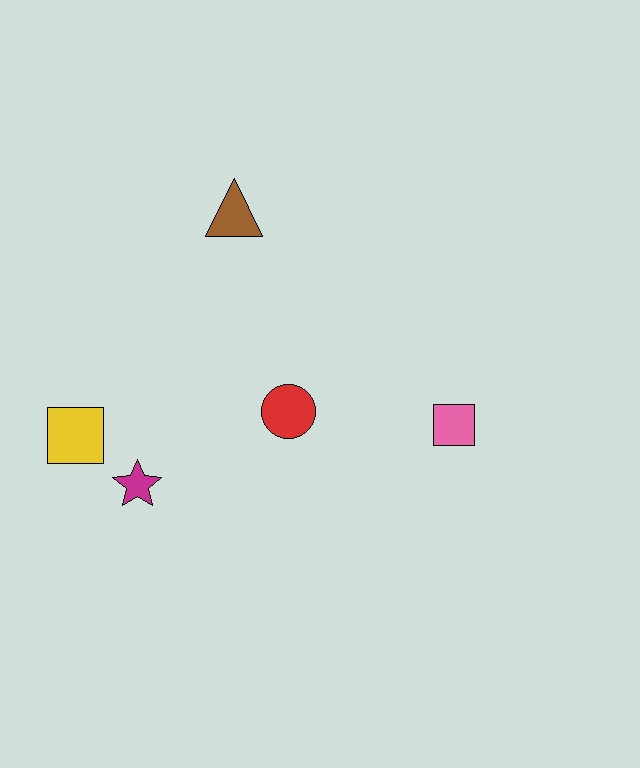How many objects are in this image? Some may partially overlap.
There are 5 objects.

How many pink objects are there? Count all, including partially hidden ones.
There is 1 pink object.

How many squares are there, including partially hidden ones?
There are 2 squares.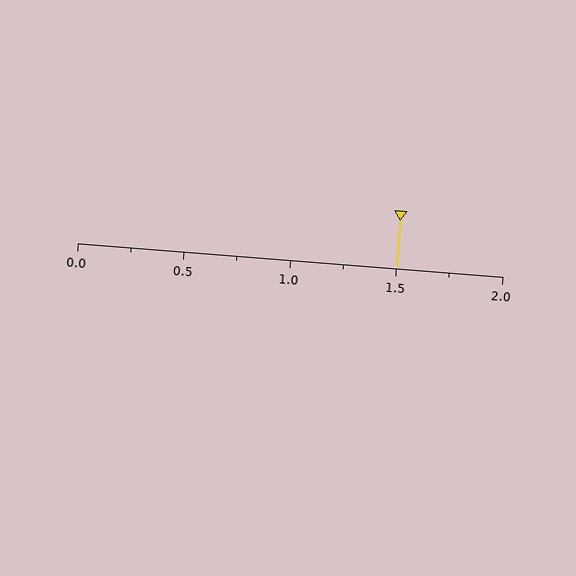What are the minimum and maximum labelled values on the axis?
The axis runs from 0.0 to 2.0.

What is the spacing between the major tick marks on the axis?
The major ticks are spaced 0.5 apart.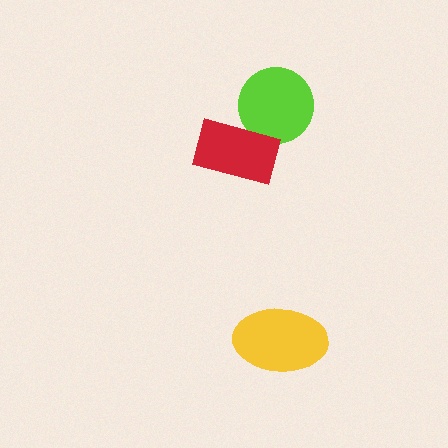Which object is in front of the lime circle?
The red rectangle is in front of the lime circle.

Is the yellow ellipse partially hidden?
No, no other shape covers it.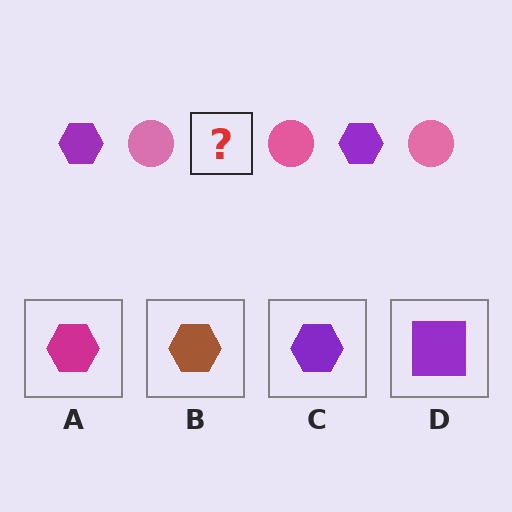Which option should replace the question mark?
Option C.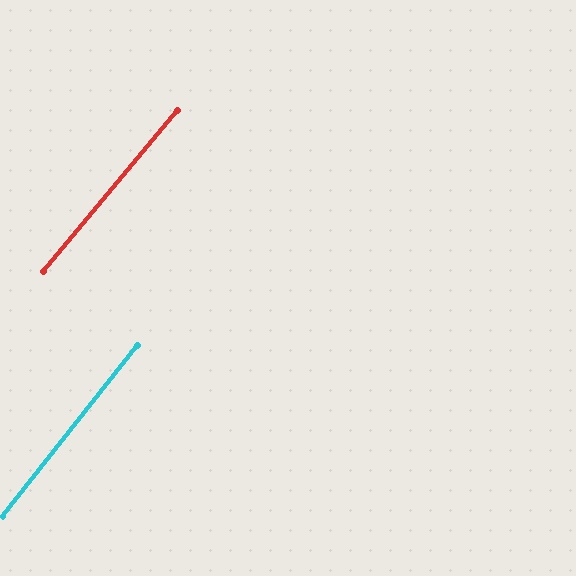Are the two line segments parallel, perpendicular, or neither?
Parallel — their directions differ by only 1.7°.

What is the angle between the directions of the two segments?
Approximately 2 degrees.